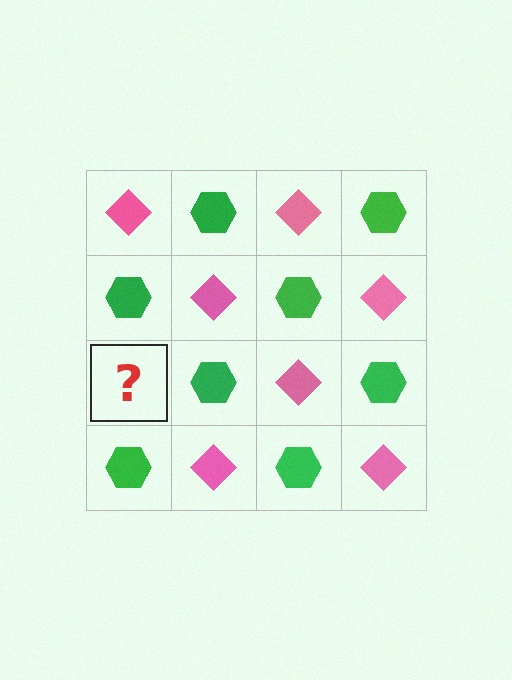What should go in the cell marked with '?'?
The missing cell should contain a pink diamond.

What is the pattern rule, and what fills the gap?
The rule is that it alternates pink diamond and green hexagon in a checkerboard pattern. The gap should be filled with a pink diamond.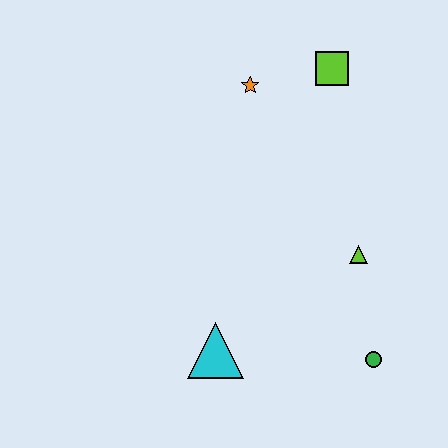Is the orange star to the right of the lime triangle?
No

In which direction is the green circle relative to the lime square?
The green circle is below the lime square.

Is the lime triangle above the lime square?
No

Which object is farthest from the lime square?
The cyan triangle is farthest from the lime square.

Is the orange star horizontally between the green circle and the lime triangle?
No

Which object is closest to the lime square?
The orange star is closest to the lime square.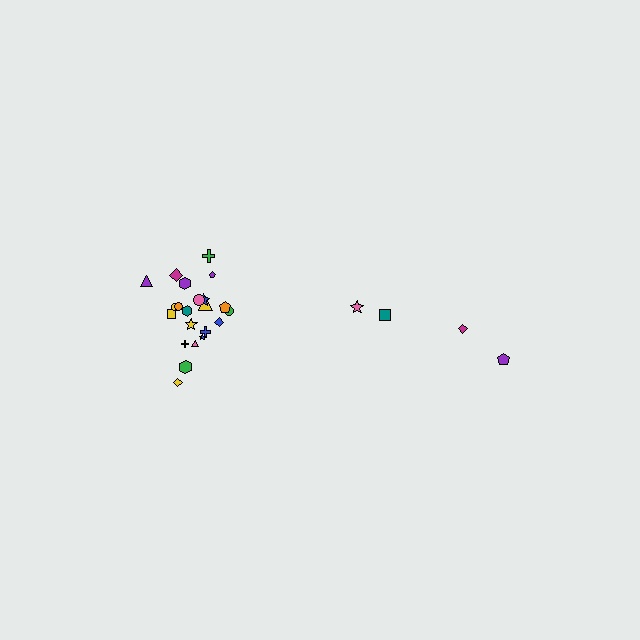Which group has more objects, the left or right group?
The left group.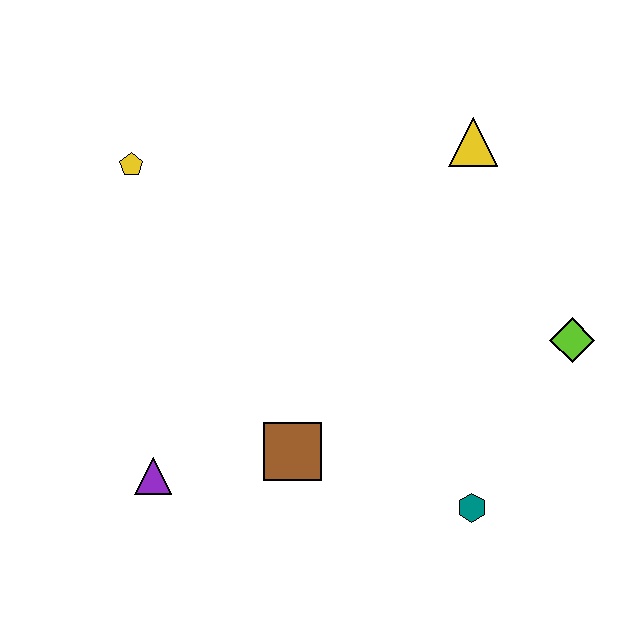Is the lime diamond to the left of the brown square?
No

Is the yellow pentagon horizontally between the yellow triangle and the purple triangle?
No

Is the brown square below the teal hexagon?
No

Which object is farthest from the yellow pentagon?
The teal hexagon is farthest from the yellow pentagon.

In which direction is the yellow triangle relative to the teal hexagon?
The yellow triangle is above the teal hexagon.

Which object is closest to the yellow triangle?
The lime diamond is closest to the yellow triangle.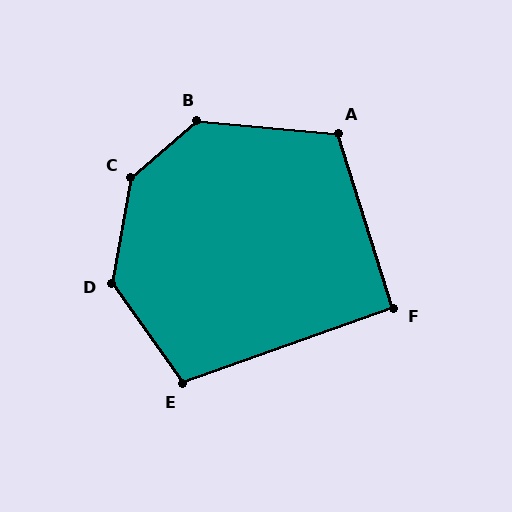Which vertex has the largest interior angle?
C, at approximately 141 degrees.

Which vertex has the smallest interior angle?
F, at approximately 92 degrees.